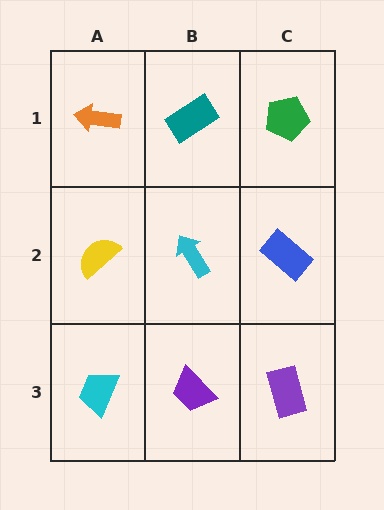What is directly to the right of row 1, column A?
A teal rectangle.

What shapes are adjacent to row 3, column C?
A blue rectangle (row 2, column C), a purple trapezoid (row 3, column B).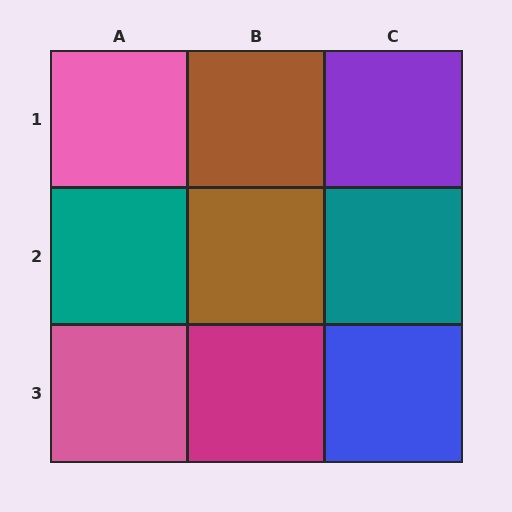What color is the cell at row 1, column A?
Pink.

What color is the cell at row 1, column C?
Purple.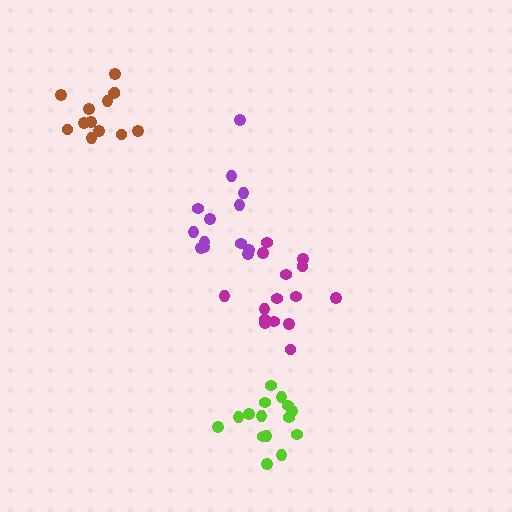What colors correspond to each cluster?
The clusters are colored: magenta, lime, purple, brown.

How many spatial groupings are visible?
There are 4 spatial groupings.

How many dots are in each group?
Group 1: 15 dots, Group 2: 15 dots, Group 3: 13 dots, Group 4: 13 dots (56 total).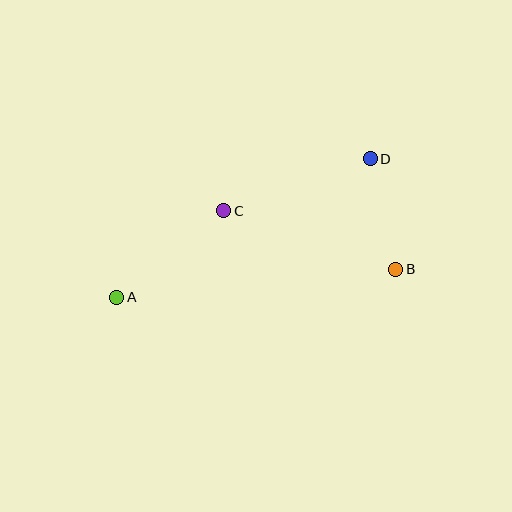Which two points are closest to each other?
Points B and D are closest to each other.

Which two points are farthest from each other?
Points A and D are farthest from each other.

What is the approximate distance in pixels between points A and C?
The distance between A and C is approximately 137 pixels.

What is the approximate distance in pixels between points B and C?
The distance between B and C is approximately 182 pixels.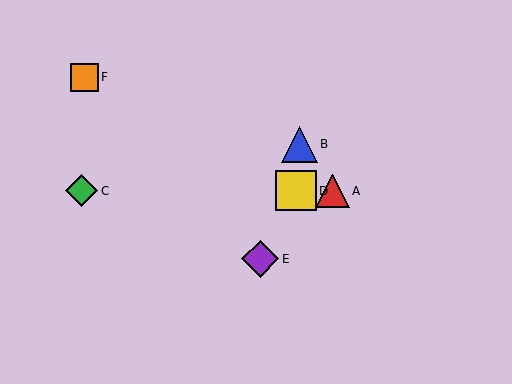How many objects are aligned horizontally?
3 objects (A, C, D) are aligned horizontally.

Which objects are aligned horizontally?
Objects A, C, D are aligned horizontally.